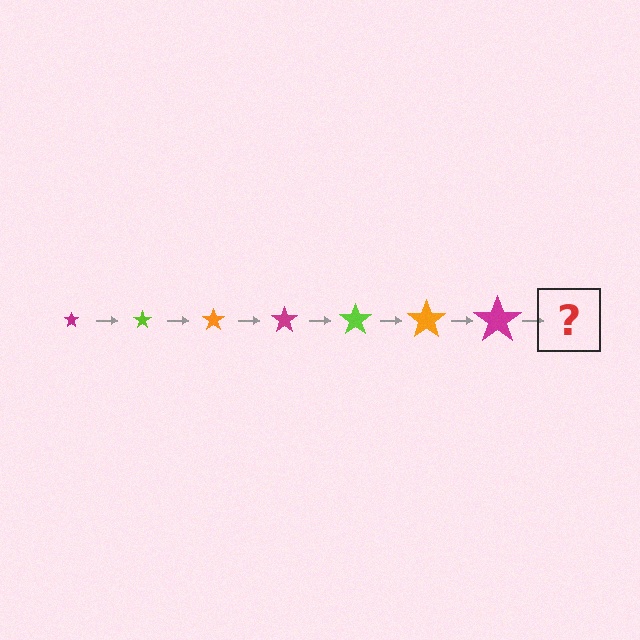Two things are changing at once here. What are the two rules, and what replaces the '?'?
The two rules are that the star grows larger each step and the color cycles through magenta, lime, and orange. The '?' should be a lime star, larger than the previous one.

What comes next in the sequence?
The next element should be a lime star, larger than the previous one.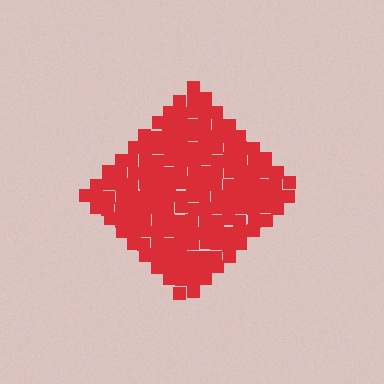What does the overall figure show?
The overall figure shows a diamond.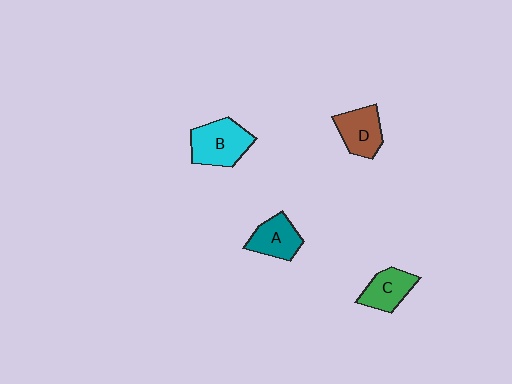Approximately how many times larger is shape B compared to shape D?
Approximately 1.3 times.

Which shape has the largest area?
Shape B (cyan).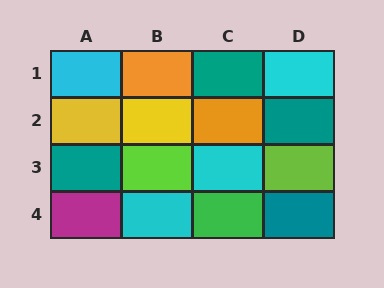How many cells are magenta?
1 cell is magenta.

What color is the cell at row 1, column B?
Orange.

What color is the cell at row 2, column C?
Orange.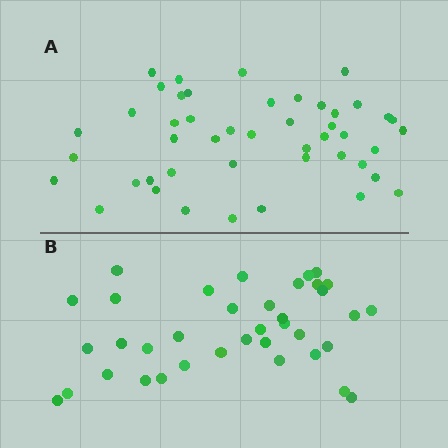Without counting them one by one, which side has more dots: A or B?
Region A (the top region) has more dots.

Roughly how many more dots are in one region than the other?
Region A has roughly 8 or so more dots than region B.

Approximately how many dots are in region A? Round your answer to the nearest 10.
About 50 dots. (The exact count is 46, which rounds to 50.)